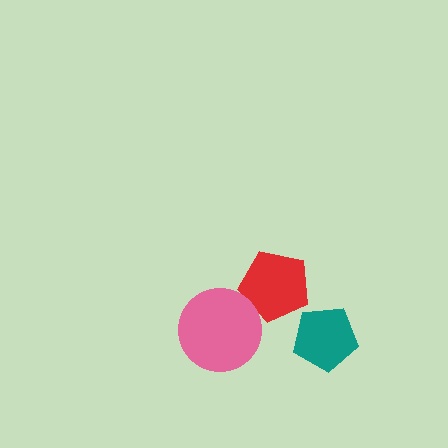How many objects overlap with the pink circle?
1 object overlaps with the pink circle.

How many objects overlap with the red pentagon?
1 object overlaps with the red pentagon.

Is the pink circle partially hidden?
No, no other shape covers it.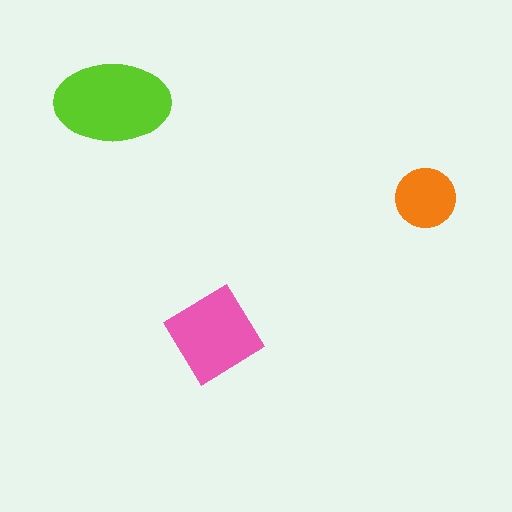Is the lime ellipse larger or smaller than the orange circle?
Larger.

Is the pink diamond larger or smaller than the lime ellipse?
Smaller.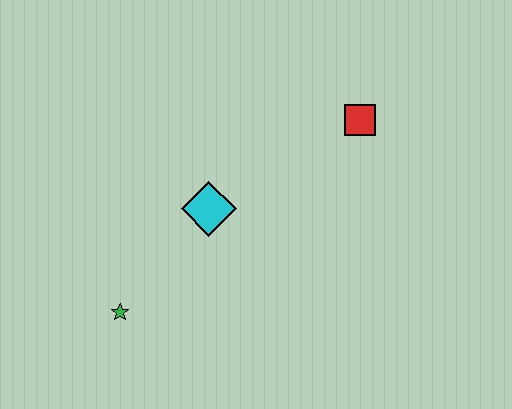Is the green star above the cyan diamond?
No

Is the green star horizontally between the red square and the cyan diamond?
No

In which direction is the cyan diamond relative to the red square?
The cyan diamond is to the left of the red square.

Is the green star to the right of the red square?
No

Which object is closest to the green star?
The cyan diamond is closest to the green star.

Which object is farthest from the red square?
The green star is farthest from the red square.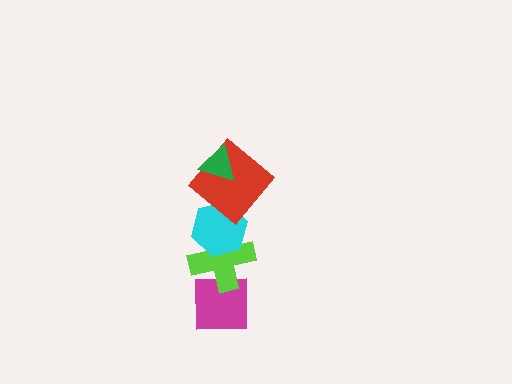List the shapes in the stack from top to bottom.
From top to bottom: the green triangle, the red diamond, the cyan hexagon, the lime cross, the magenta square.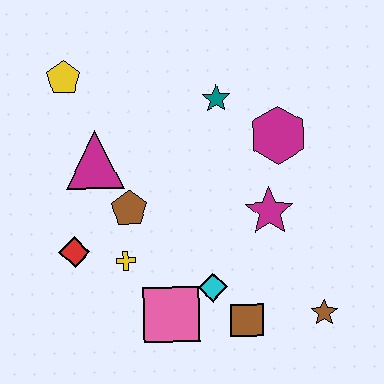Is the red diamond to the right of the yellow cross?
No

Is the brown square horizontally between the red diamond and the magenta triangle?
No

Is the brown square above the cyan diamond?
No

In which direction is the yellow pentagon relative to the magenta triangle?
The yellow pentagon is above the magenta triangle.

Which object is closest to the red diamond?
The yellow cross is closest to the red diamond.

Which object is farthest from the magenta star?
The yellow pentagon is farthest from the magenta star.